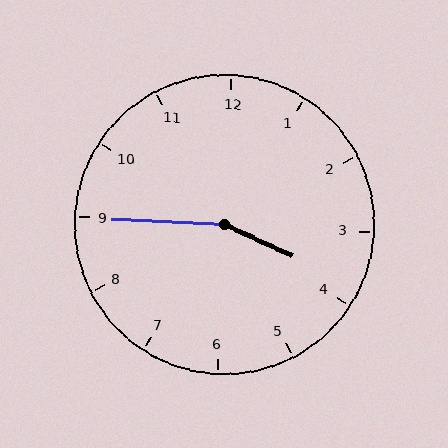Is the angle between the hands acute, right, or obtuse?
It is obtuse.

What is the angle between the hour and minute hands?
Approximately 158 degrees.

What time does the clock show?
3:45.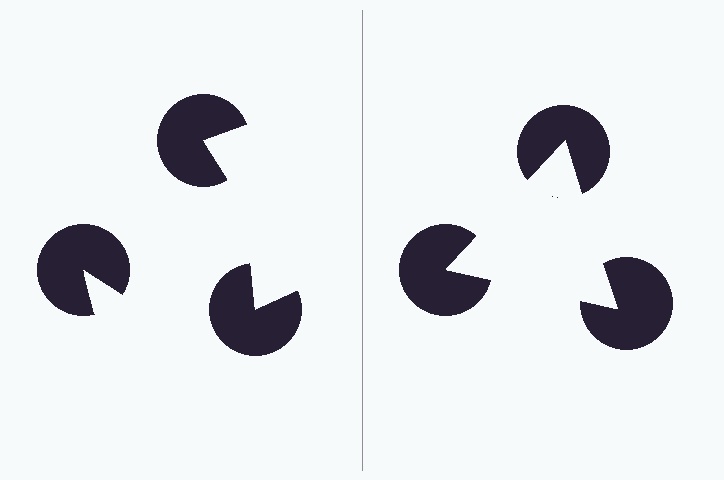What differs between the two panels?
The pac-man discs are positioned identically on both sides; only the wedge orientations differ. On the right they align to a triangle; on the left they are misaligned.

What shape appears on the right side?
An illusory triangle.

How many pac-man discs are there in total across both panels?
6 — 3 on each side.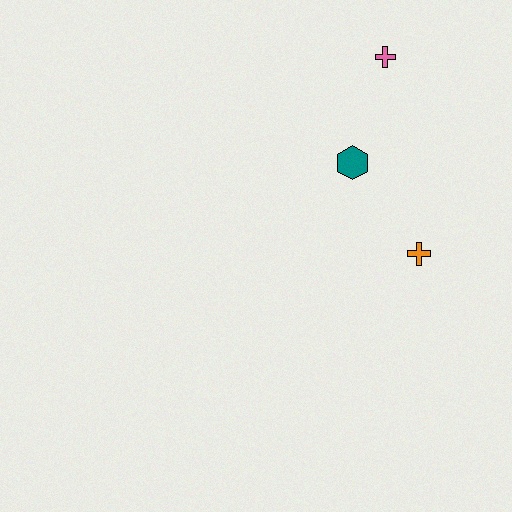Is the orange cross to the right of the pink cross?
Yes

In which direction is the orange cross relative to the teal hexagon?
The orange cross is below the teal hexagon.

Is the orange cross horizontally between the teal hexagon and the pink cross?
No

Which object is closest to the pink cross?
The teal hexagon is closest to the pink cross.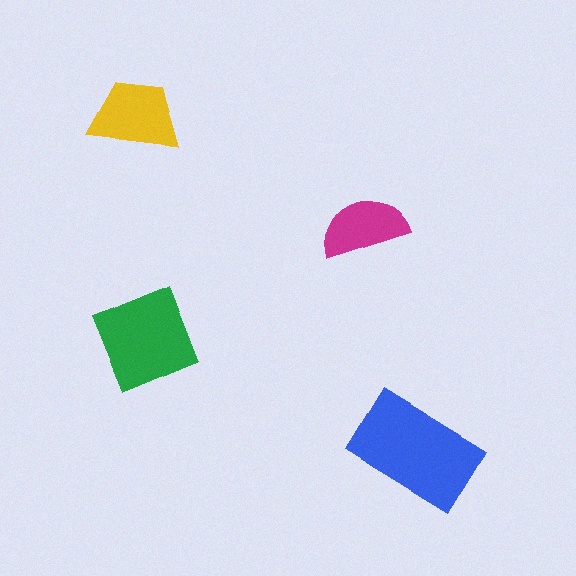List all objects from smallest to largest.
The magenta semicircle, the yellow trapezoid, the green diamond, the blue rectangle.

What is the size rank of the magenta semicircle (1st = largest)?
4th.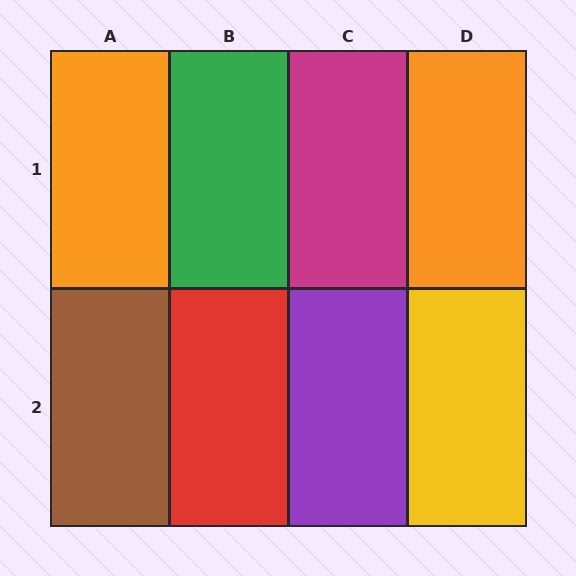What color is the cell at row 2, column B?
Red.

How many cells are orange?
2 cells are orange.